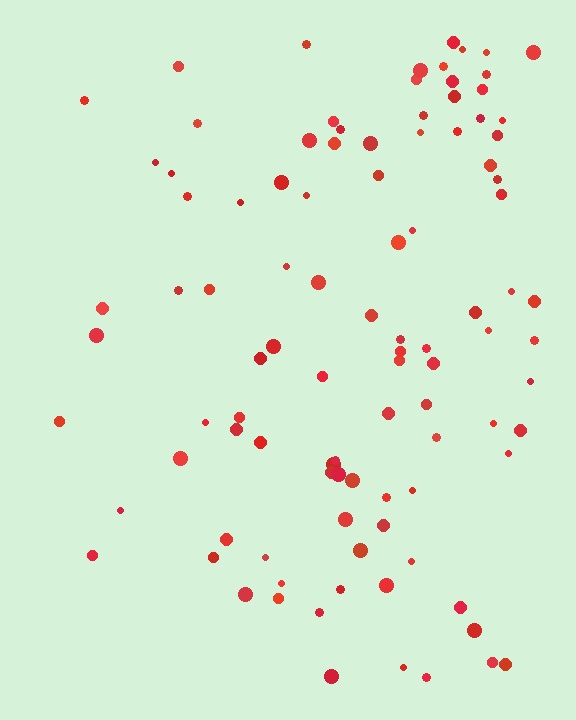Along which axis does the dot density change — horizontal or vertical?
Horizontal.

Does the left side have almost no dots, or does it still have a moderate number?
Still a moderate number, just noticeably fewer than the right.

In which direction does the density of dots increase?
From left to right, with the right side densest.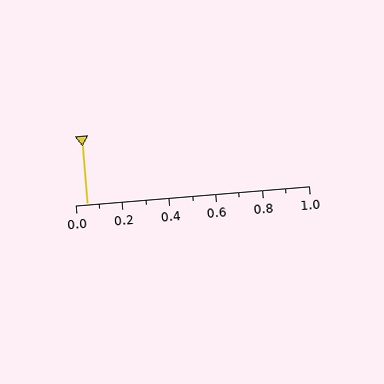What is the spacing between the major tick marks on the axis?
The major ticks are spaced 0.2 apart.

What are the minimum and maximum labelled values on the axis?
The axis runs from 0.0 to 1.0.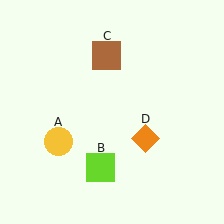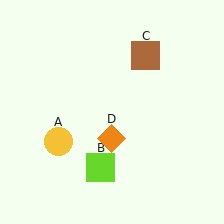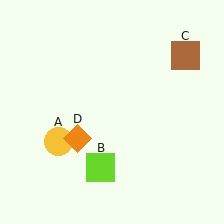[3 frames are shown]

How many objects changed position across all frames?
2 objects changed position: brown square (object C), orange diamond (object D).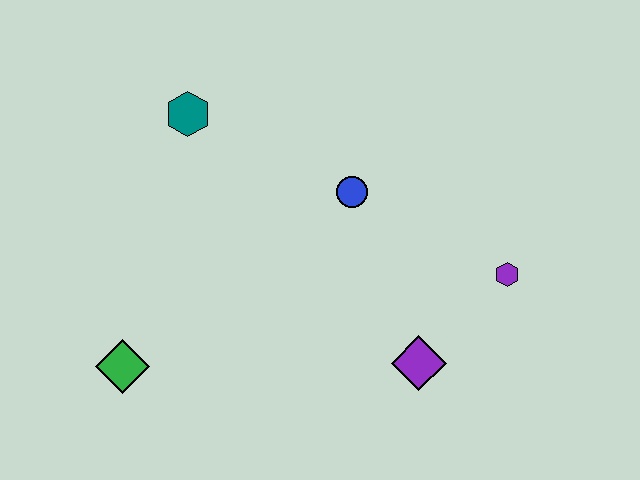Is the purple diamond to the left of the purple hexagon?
Yes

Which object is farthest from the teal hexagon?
The purple hexagon is farthest from the teal hexagon.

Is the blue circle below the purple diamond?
No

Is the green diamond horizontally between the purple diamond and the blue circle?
No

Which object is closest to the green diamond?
The teal hexagon is closest to the green diamond.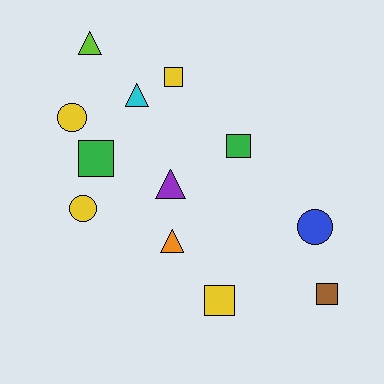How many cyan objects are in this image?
There is 1 cyan object.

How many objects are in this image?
There are 12 objects.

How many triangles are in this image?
There are 4 triangles.